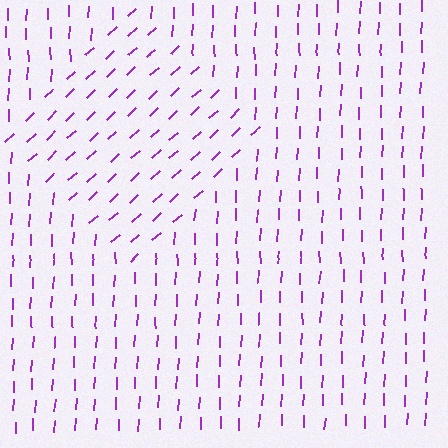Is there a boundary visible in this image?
Yes, there is a texture boundary formed by a change in line orientation.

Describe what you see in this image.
The image is filled with small purple line segments. A diamond region in the image has lines oriented differently from the surrounding lines, creating a visible texture boundary.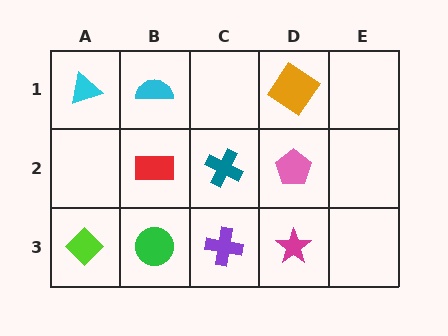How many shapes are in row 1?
3 shapes.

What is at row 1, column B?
A cyan semicircle.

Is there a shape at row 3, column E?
No, that cell is empty.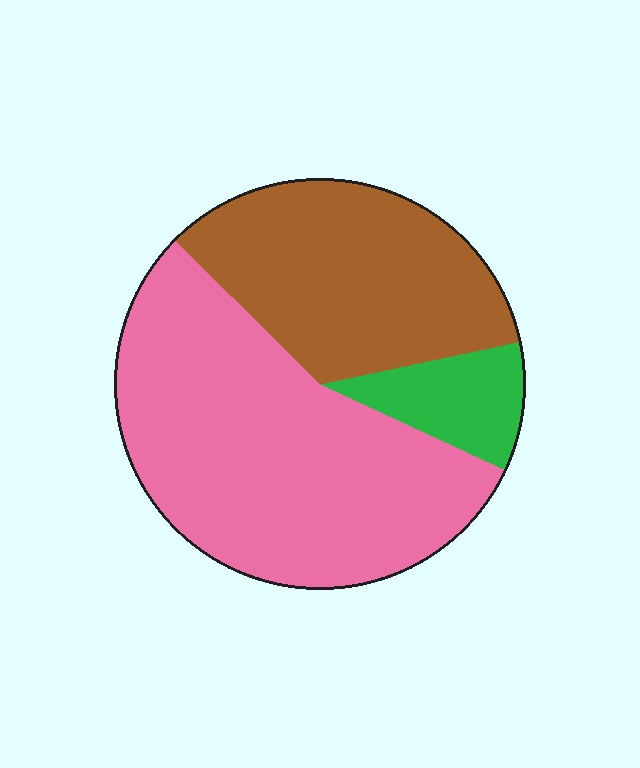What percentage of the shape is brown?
Brown covers around 35% of the shape.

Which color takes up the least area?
Green, at roughly 10%.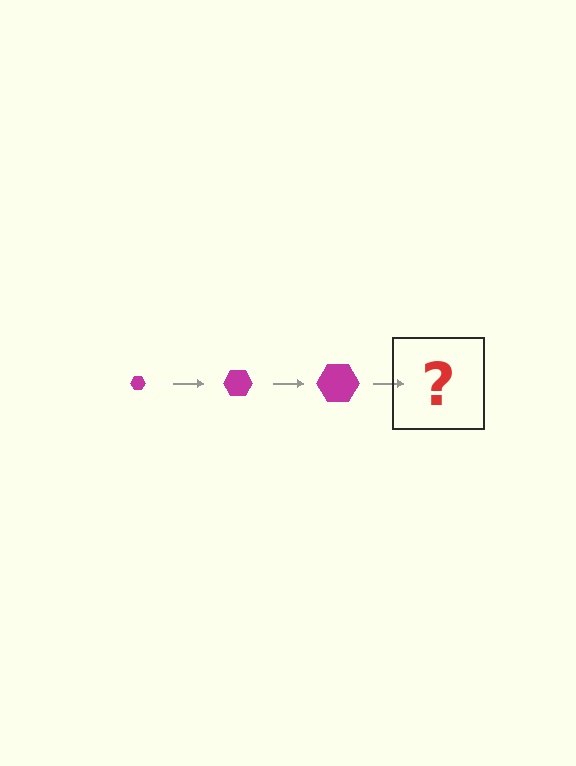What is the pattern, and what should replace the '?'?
The pattern is that the hexagon gets progressively larger each step. The '?' should be a magenta hexagon, larger than the previous one.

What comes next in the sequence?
The next element should be a magenta hexagon, larger than the previous one.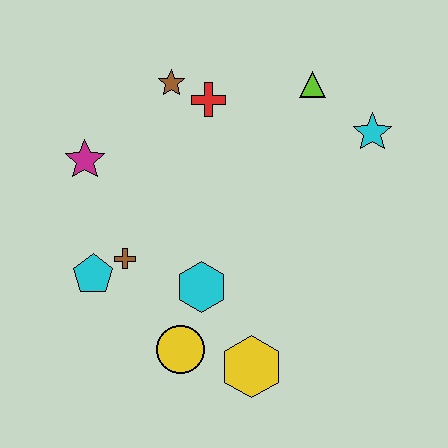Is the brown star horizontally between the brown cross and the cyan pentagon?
No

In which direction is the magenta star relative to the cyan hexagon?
The magenta star is above the cyan hexagon.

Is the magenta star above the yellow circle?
Yes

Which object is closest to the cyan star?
The lime triangle is closest to the cyan star.